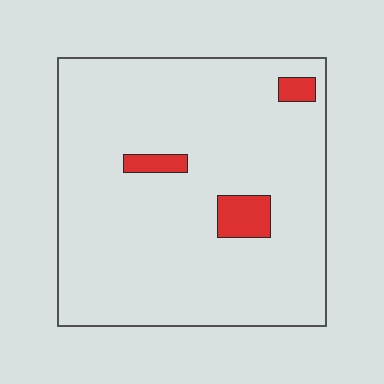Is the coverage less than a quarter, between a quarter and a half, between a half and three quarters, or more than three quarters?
Less than a quarter.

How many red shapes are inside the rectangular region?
3.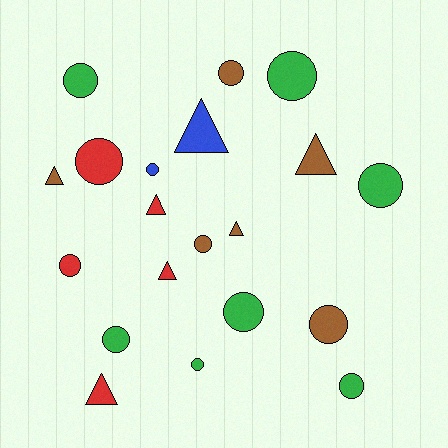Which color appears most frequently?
Green, with 7 objects.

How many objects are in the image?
There are 20 objects.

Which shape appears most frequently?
Circle, with 13 objects.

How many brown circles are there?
There are 3 brown circles.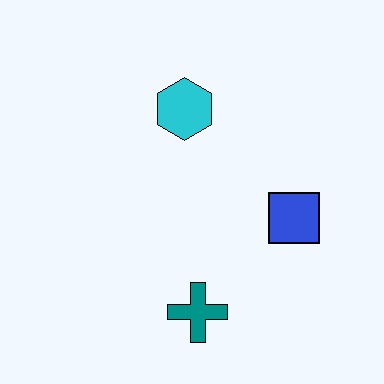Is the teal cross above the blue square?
No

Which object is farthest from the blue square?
The cyan hexagon is farthest from the blue square.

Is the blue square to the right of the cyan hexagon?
Yes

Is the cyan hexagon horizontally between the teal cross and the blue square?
No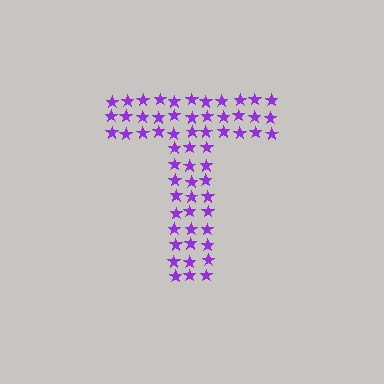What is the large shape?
The large shape is the letter T.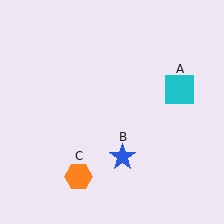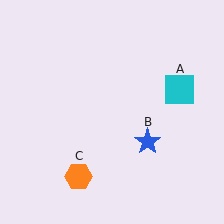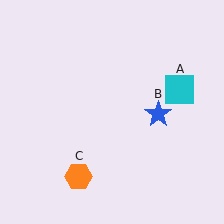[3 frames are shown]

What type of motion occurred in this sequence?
The blue star (object B) rotated counterclockwise around the center of the scene.